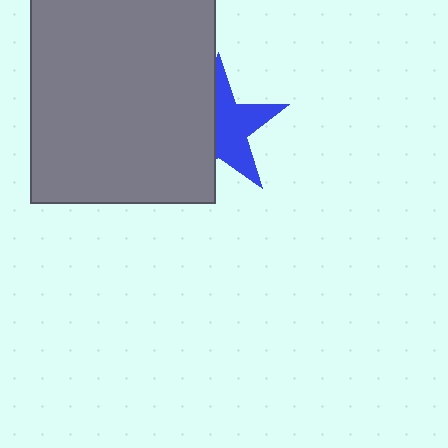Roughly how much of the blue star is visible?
About half of it is visible (roughly 54%).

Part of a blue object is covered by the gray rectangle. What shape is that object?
It is a star.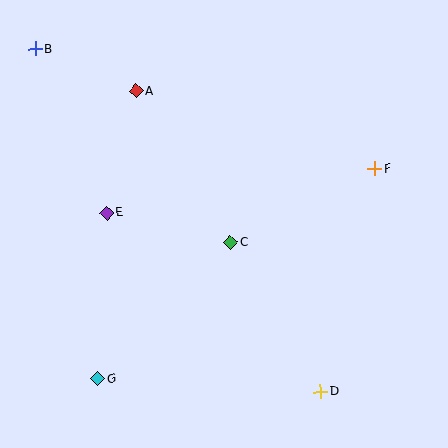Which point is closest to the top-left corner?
Point B is closest to the top-left corner.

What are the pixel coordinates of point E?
Point E is at (107, 213).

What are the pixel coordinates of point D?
Point D is at (320, 392).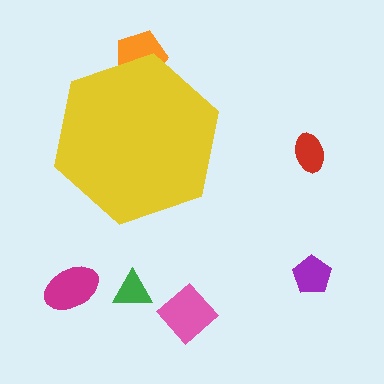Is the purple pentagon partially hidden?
No, the purple pentagon is fully visible.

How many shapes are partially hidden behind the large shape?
1 shape is partially hidden.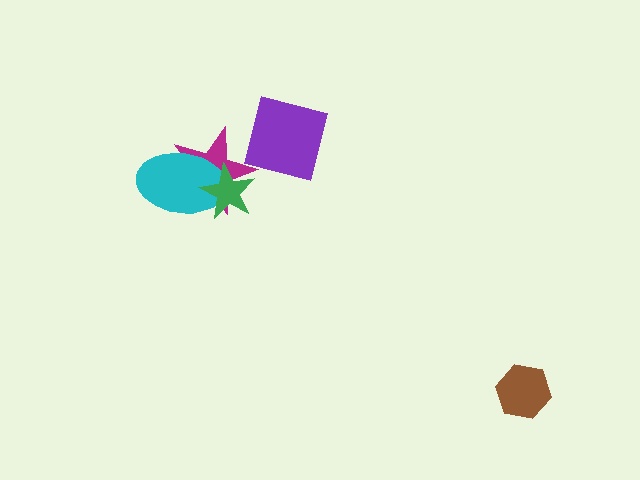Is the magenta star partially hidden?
Yes, it is partially covered by another shape.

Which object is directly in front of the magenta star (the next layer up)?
The cyan ellipse is directly in front of the magenta star.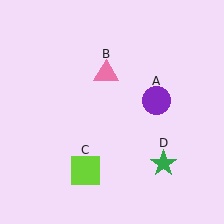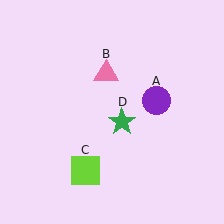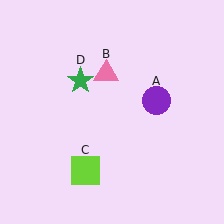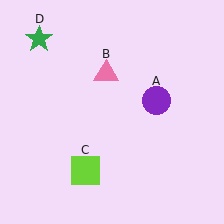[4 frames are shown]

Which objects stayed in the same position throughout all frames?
Purple circle (object A) and pink triangle (object B) and lime square (object C) remained stationary.